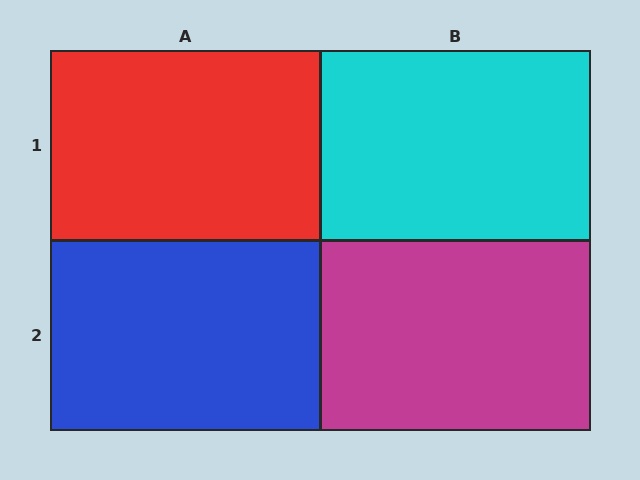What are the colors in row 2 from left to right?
Blue, magenta.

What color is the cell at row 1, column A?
Red.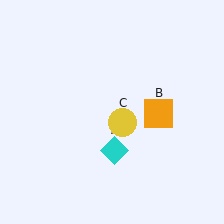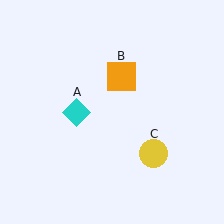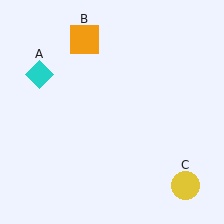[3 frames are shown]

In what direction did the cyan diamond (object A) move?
The cyan diamond (object A) moved up and to the left.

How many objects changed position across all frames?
3 objects changed position: cyan diamond (object A), orange square (object B), yellow circle (object C).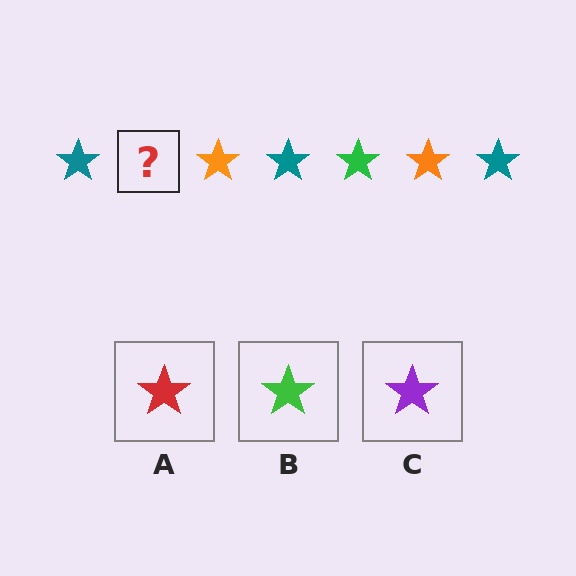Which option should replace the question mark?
Option B.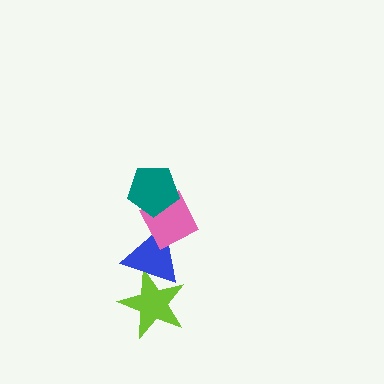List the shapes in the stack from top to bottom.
From top to bottom: the teal pentagon, the pink diamond, the blue triangle, the lime star.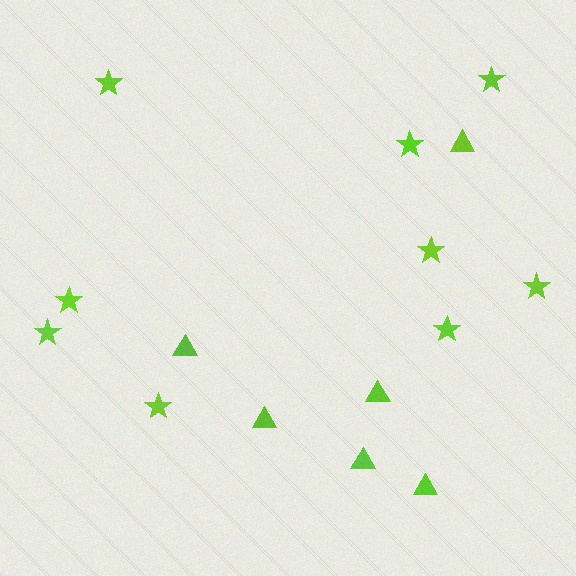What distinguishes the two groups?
There are 2 groups: one group of stars (9) and one group of triangles (6).